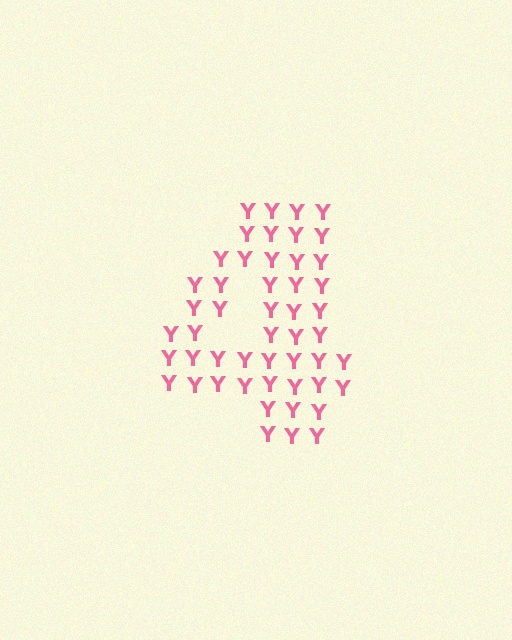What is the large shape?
The large shape is the digit 4.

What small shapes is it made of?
It is made of small letter Y's.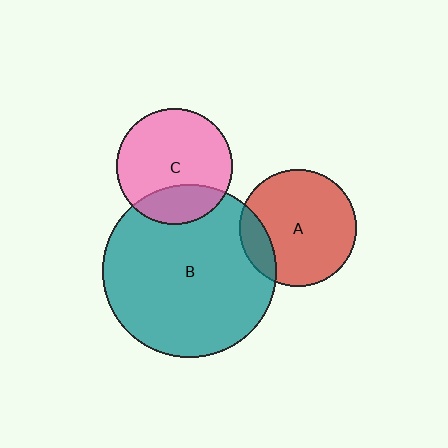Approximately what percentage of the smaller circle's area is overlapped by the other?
Approximately 25%.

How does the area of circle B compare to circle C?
Approximately 2.2 times.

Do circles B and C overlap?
Yes.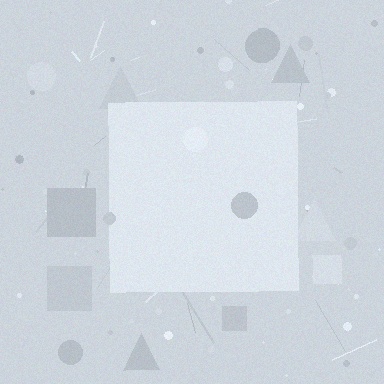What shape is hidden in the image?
A square is hidden in the image.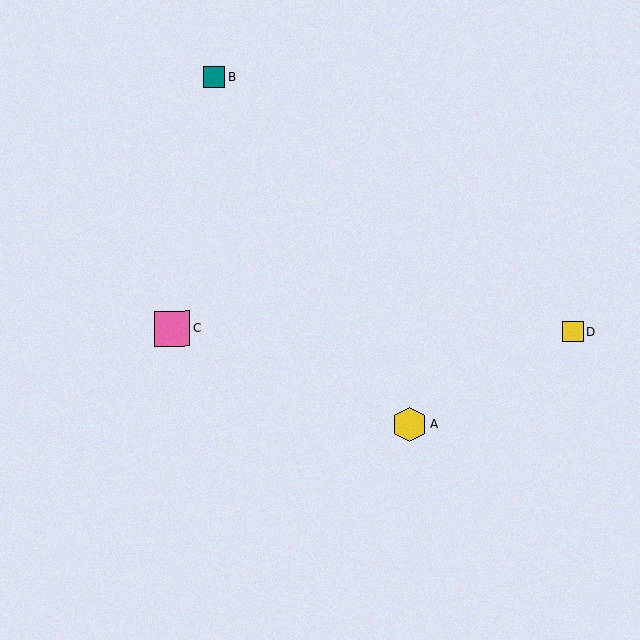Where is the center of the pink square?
The center of the pink square is at (172, 328).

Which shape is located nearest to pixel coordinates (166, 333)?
The pink square (labeled C) at (172, 328) is nearest to that location.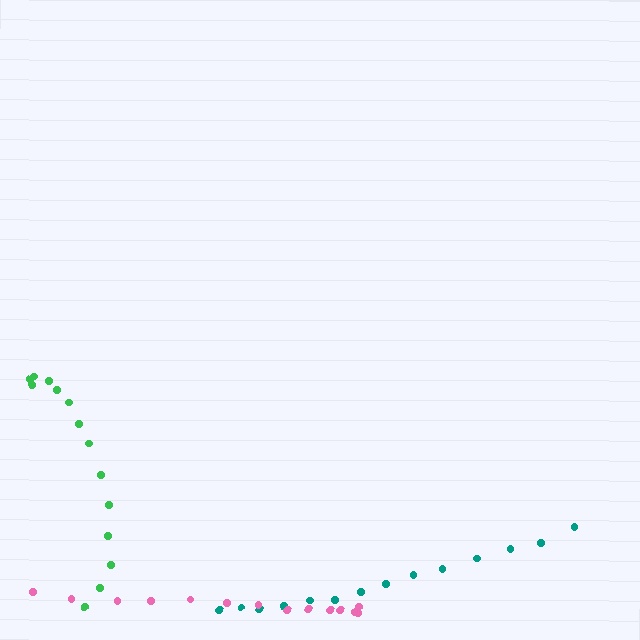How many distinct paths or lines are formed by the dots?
There are 3 distinct paths.